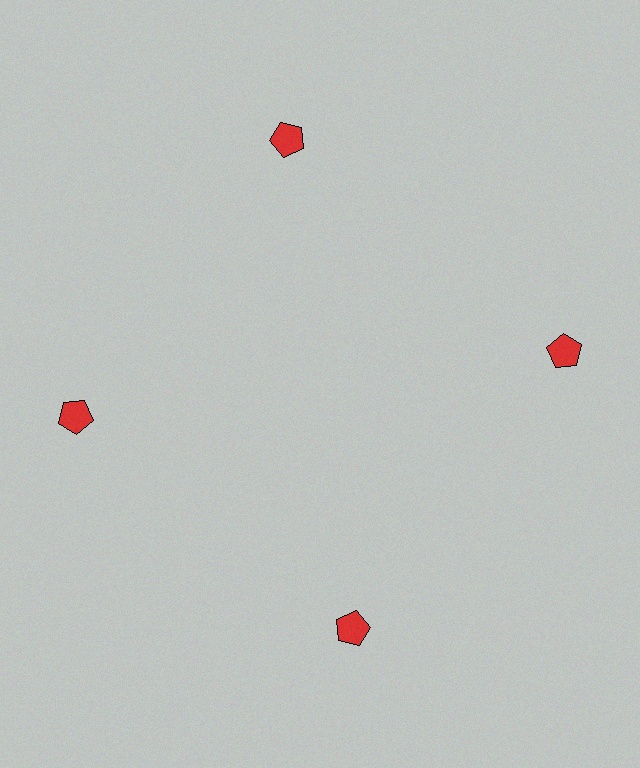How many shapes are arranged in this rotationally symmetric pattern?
There are 4 shapes, arranged in 4 groups of 1.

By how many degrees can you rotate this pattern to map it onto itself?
The pattern maps onto itself every 90 degrees of rotation.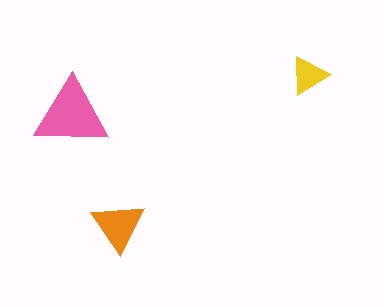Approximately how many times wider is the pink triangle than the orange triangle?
About 1.5 times wider.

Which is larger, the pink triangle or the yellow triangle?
The pink one.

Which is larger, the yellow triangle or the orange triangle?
The orange one.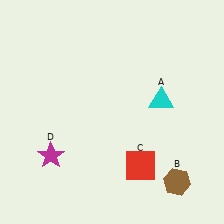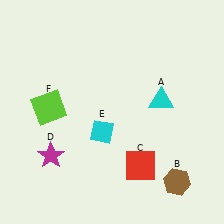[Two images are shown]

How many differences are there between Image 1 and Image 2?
There are 2 differences between the two images.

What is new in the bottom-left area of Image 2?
A cyan diamond (E) was added in the bottom-left area of Image 2.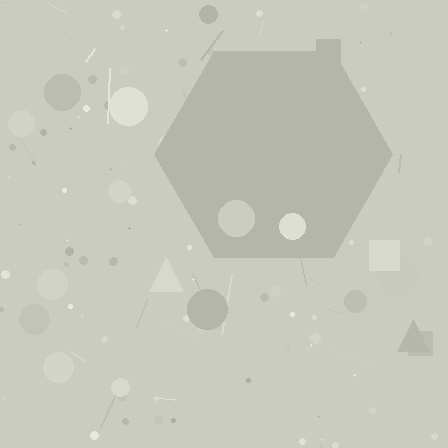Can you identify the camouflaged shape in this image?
The camouflaged shape is a hexagon.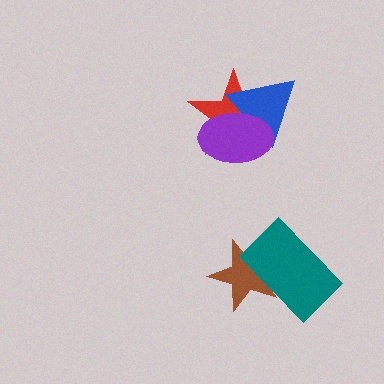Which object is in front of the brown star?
The teal rectangle is in front of the brown star.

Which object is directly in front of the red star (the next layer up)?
The blue triangle is directly in front of the red star.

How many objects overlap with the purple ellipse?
2 objects overlap with the purple ellipse.